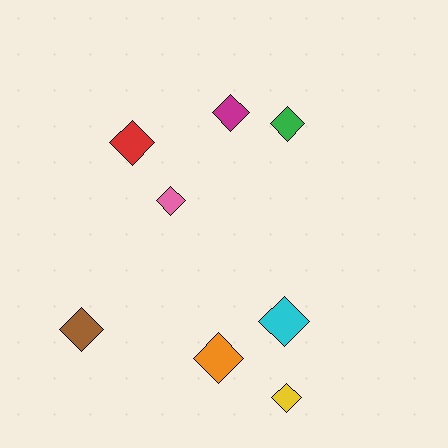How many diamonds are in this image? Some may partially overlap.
There are 8 diamonds.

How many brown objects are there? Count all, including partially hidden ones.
There is 1 brown object.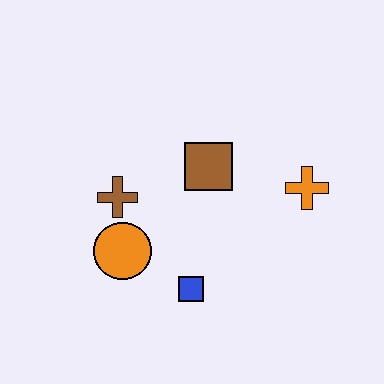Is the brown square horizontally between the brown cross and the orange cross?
Yes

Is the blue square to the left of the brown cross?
No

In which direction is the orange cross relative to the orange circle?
The orange cross is to the right of the orange circle.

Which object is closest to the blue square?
The orange circle is closest to the blue square.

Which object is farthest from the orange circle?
The orange cross is farthest from the orange circle.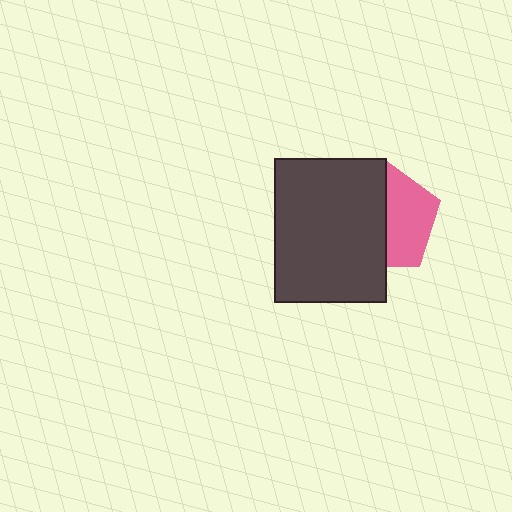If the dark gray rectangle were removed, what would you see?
You would see the complete pink pentagon.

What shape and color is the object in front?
The object in front is a dark gray rectangle.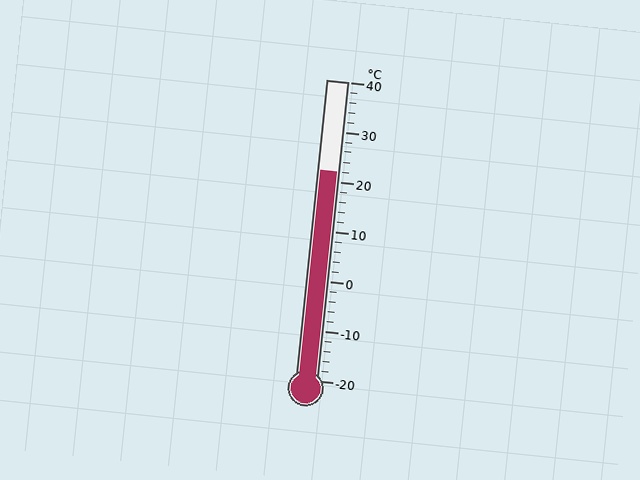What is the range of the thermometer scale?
The thermometer scale ranges from -20°C to 40°C.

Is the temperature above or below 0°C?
The temperature is above 0°C.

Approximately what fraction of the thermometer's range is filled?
The thermometer is filled to approximately 70% of its range.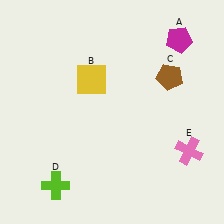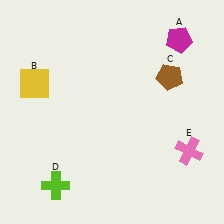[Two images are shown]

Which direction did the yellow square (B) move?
The yellow square (B) moved left.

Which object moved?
The yellow square (B) moved left.